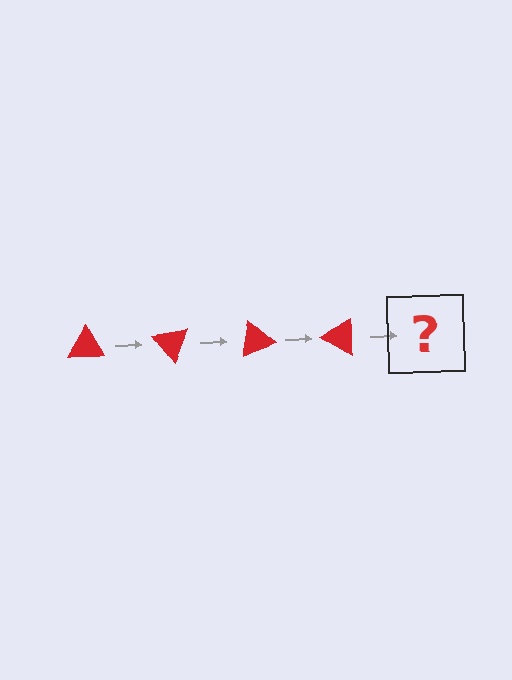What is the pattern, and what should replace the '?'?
The pattern is that the triangle rotates 50 degrees each step. The '?' should be a red triangle rotated 200 degrees.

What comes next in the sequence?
The next element should be a red triangle rotated 200 degrees.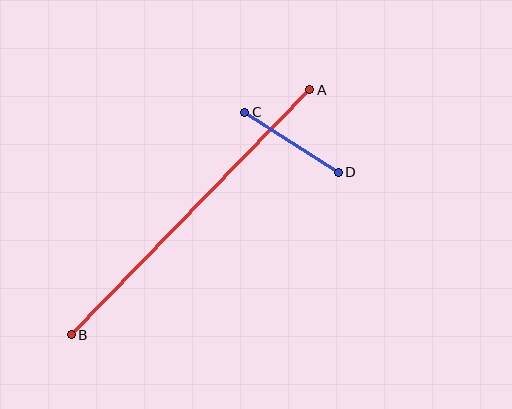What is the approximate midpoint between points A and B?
The midpoint is at approximately (191, 212) pixels.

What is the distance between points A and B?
The distance is approximately 342 pixels.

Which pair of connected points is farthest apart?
Points A and B are farthest apart.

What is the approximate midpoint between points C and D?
The midpoint is at approximately (291, 142) pixels.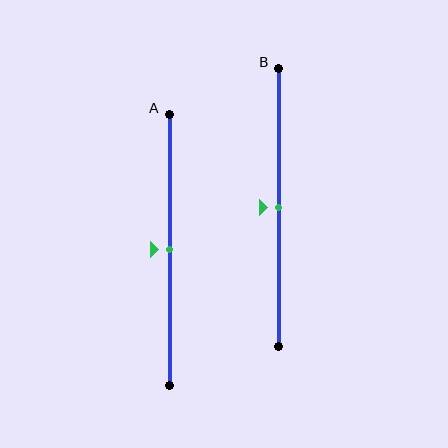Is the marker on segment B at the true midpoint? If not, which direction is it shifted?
Yes, the marker on segment B is at the true midpoint.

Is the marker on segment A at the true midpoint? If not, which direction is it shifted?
Yes, the marker on segment A is at the true midpoint.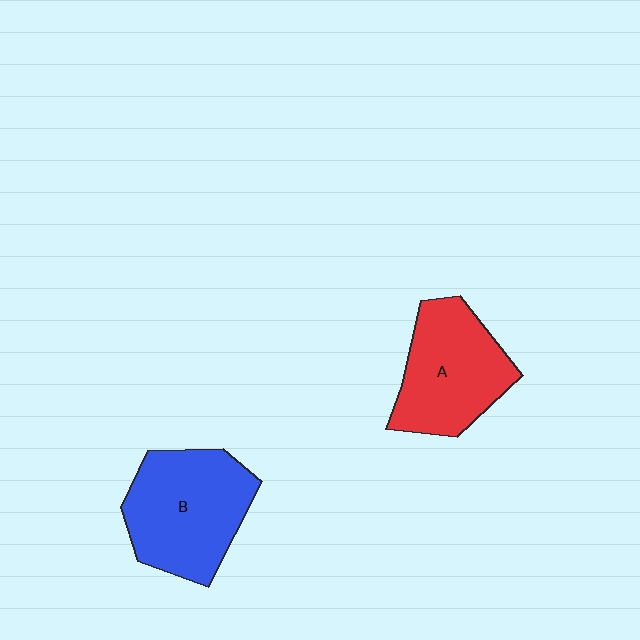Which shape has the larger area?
Shape B (blue).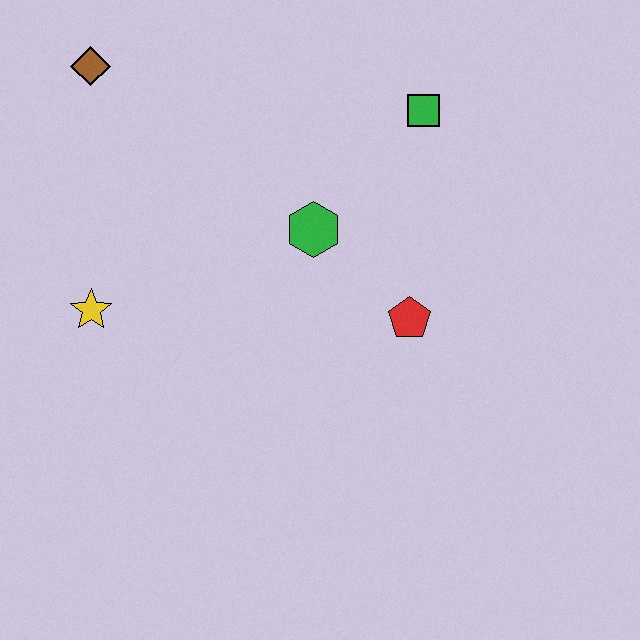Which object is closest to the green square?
The green hexagon is closest to the green square.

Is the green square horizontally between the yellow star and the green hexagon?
No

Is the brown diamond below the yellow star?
No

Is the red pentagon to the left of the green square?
Yes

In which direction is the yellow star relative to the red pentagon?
The yellow star is to the left of the red pentagon.